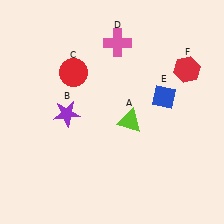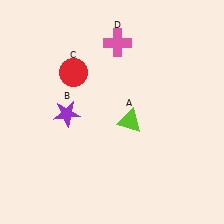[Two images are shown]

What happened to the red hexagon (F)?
The red hexagon (F) was removed in Image 2. It was in the top-right area of Image 1.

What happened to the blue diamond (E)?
The blue diamond (E) was removed in Image 2. It was in the top-right area of Image 1.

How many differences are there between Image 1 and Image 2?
There are 2 differences between the two images.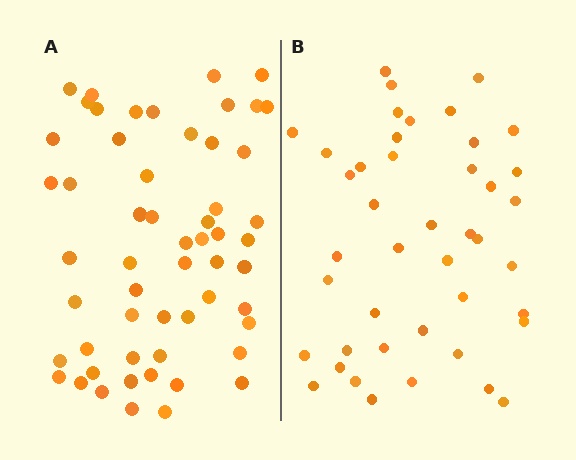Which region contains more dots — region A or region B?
Region A (the left region) has more dots.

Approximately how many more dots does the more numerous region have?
Region A has approximately 15 more dots than region B.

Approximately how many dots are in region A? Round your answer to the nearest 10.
About 60 dots. (The exact count is 56, which rounds to 60.)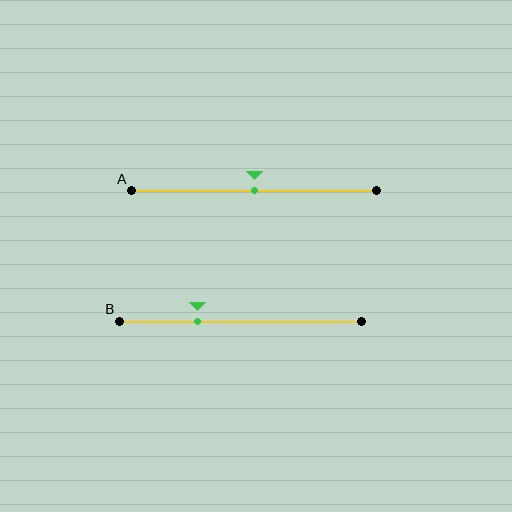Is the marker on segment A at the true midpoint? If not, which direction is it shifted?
Yes, the marker on segment A is at the true midpoint.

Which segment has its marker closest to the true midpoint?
Segment A has its marker closest to the true midpoint.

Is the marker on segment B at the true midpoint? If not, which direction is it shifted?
No, the marker on segment B is shifted to the left by about 18% of the segment length.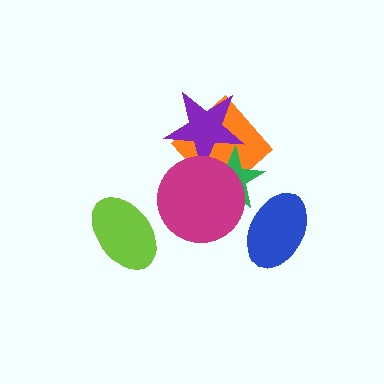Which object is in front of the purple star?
The magenta circle is in front of the purple star.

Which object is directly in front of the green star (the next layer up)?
The purple star is directly in front of the green star.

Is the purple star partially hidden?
Yes, it is partially covered by another shape.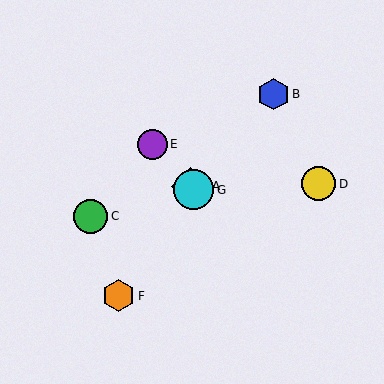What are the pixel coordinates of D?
Object D is at (319, 184).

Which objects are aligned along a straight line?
Objects A, E, G are aligned along a straight line.